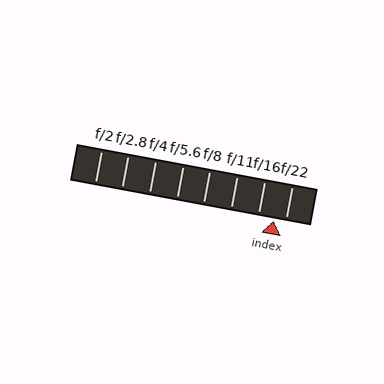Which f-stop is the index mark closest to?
The index mark is closest to f/22.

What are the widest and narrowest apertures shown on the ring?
The widest aperture shown is f/2 and the narrowest is f/22.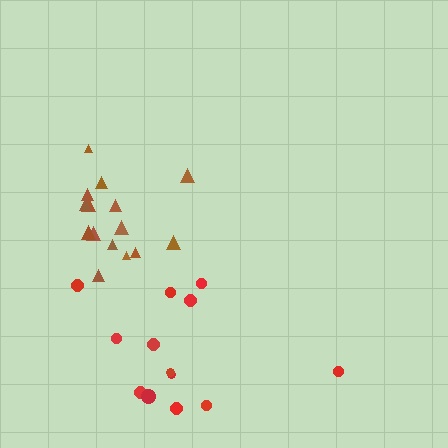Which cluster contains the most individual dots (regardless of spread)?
Brown (15).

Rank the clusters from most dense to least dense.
brown, red.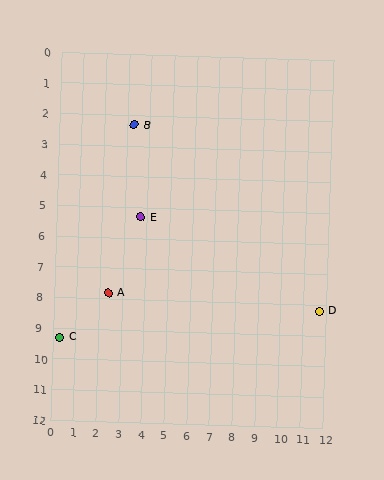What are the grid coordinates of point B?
Point B is at approximately (3.3, 2.3).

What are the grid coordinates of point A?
Point A is at approximately (2.4, 7.8).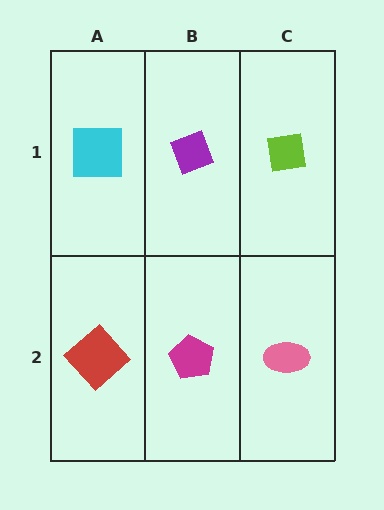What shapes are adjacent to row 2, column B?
A purple diamond (row 1, column B), a red diamond (row 2, column A), a pink ellipse (row 2, column C).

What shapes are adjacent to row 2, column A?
A cyan square (row 1, column A), a magenta pentagon (row 2, column B).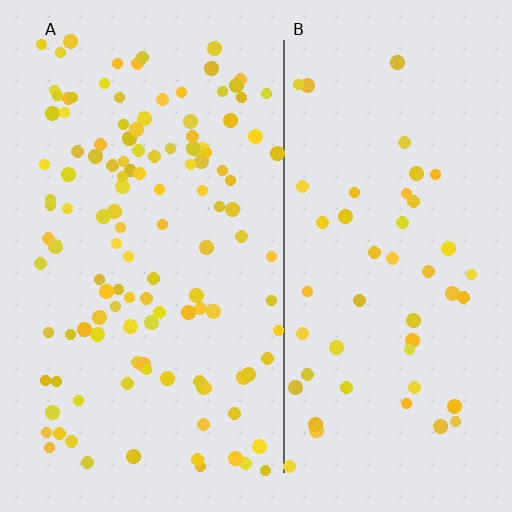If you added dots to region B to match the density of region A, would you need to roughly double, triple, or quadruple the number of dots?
Approximately double.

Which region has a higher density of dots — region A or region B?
A (the left).